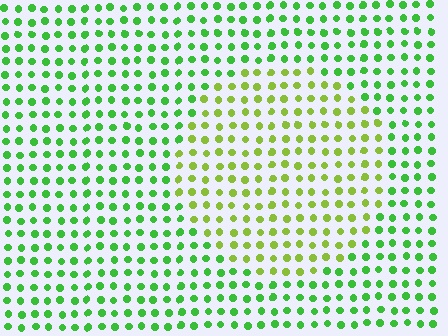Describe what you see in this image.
The image is filled with small green elements in a uniform arrangement. A circle-shaped region is visible where the elements are tinted to a slightly different hue, forming a subtle color boundary.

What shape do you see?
I see a circle.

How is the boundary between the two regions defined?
The boundary is defined purely by a slight shift in hue (about 36 degrees). Spacing, size, and orientation are identical on both sides.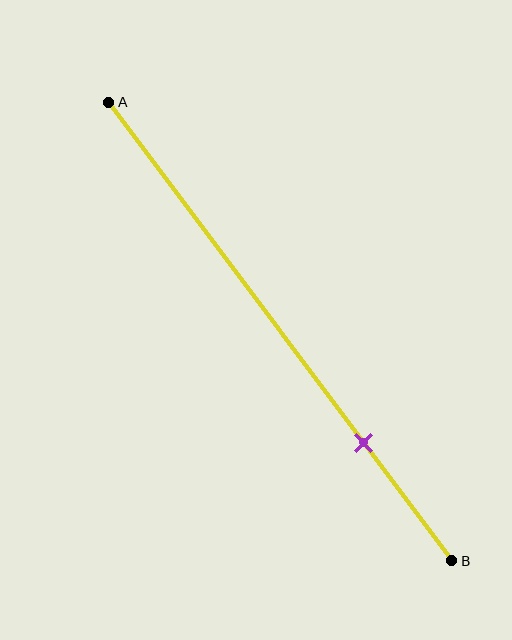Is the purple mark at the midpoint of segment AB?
No, the mark is at about 75% from A, not at the 50% midpoint.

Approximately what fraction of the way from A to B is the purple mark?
The purple mark is approximately 75% of the way from A to B.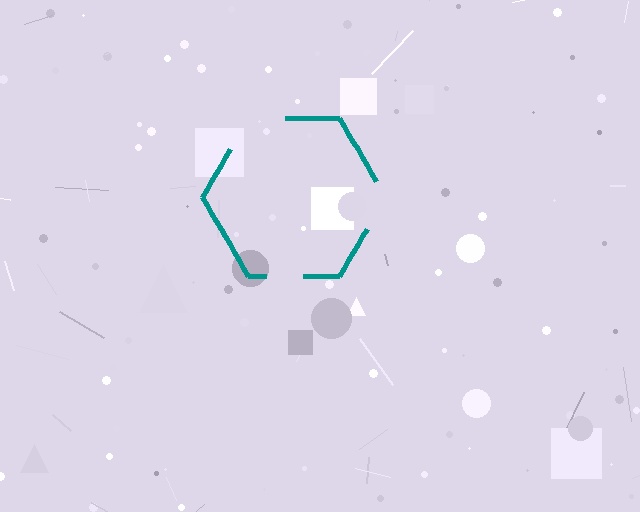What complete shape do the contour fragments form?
The contour fragments form a hexagon.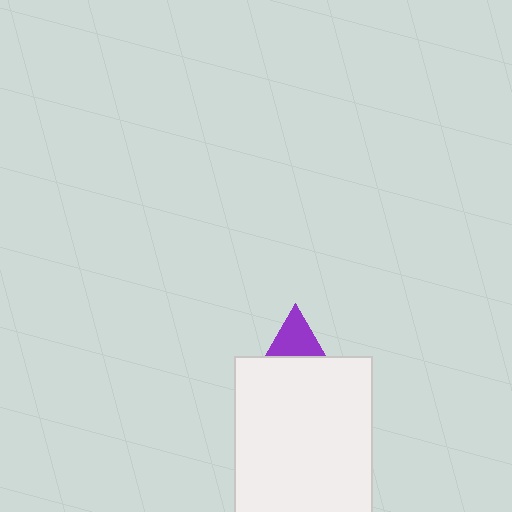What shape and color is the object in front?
The object in front is a white rectangle.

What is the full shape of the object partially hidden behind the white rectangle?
The partially hidden object is a purple triangle.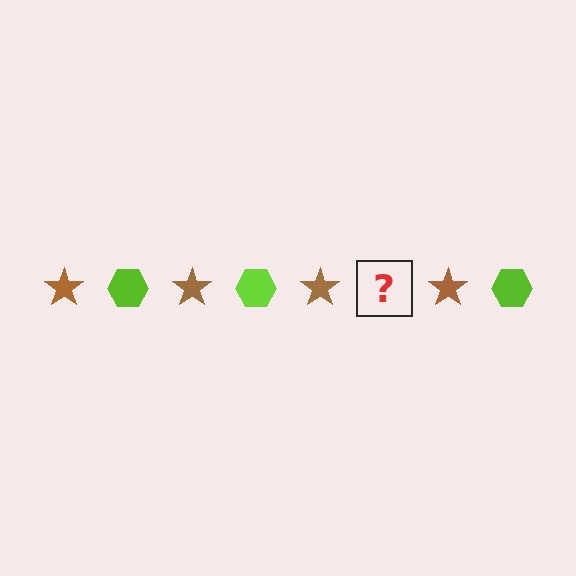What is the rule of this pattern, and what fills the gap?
The rule is that the pattern alternates between brown star and lime hexagon. The gap should be filled with a lime hexagon.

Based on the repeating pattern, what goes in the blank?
The blank should be a lime hexagon.